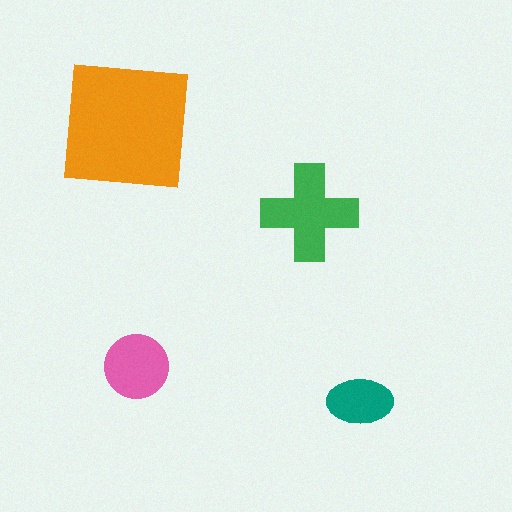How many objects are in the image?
There are 4 objects in the image.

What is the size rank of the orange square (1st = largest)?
1st.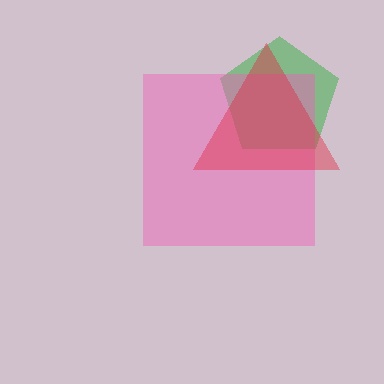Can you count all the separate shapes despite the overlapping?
Yes, there are 3 separate shapes.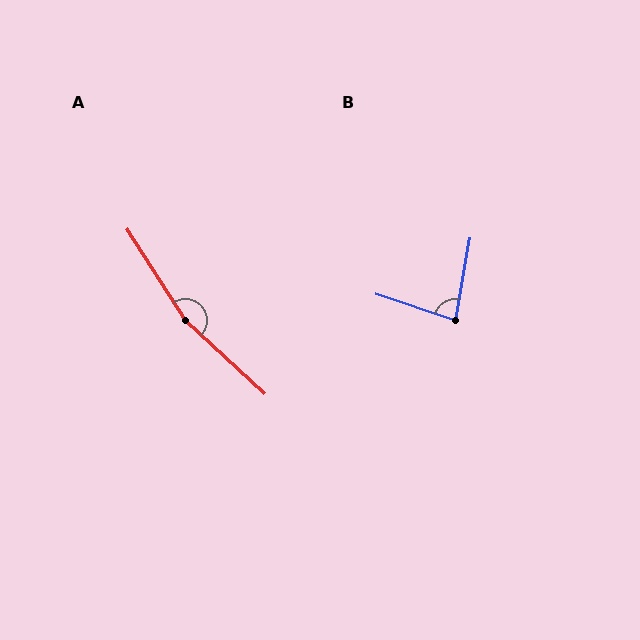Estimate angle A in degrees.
Approximately 166 degrees.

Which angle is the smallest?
B, at approximately 82 degrees.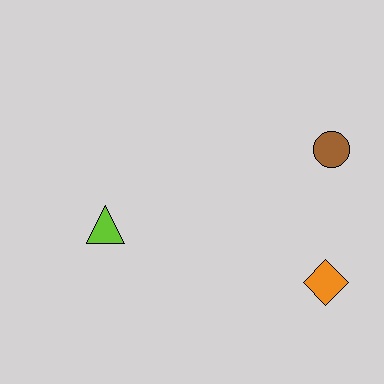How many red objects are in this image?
There are no red objects.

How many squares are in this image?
There are no squares.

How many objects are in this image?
There are 3 objects.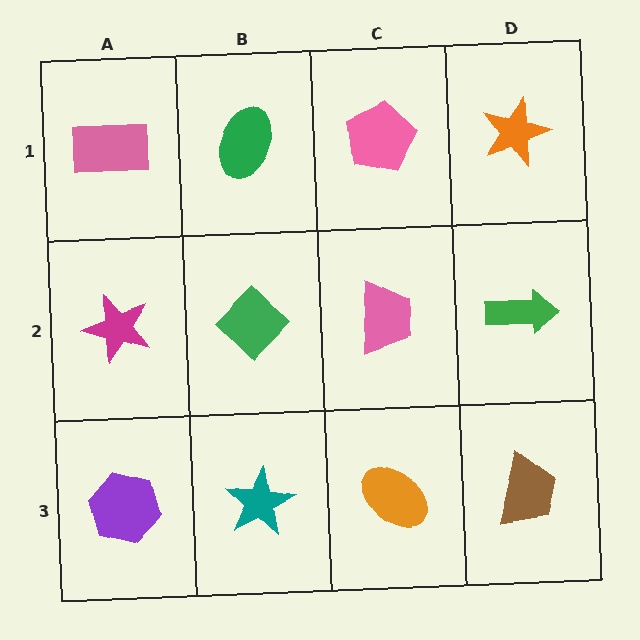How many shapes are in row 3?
4 shapes.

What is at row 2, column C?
A pink trapezoid.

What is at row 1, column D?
An orange star.